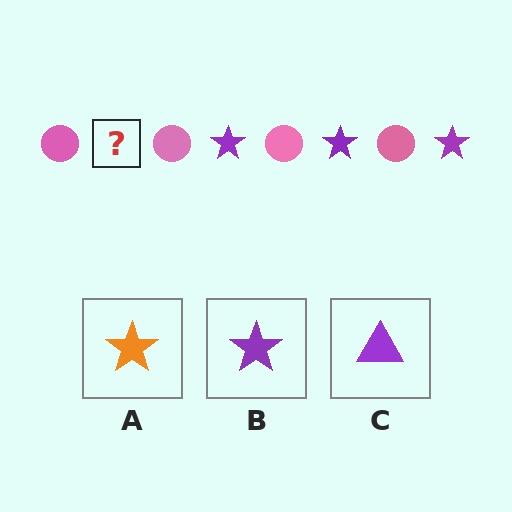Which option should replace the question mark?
Option B.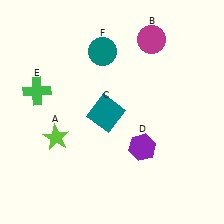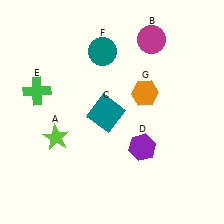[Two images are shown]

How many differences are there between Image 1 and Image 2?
There is 1 difference between the two images.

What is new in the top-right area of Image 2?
An orange hexagon (G) was added in the top-right area of Image 2.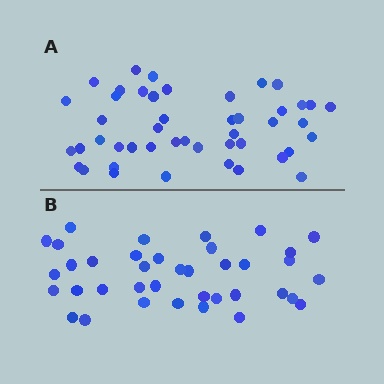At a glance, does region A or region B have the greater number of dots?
Region A (the top region) has more dots.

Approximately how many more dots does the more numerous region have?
Region A has roughly 8 or so more dots than region B.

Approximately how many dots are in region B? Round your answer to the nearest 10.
About 40 dots. (The exact count is 38, which rounds to 40.)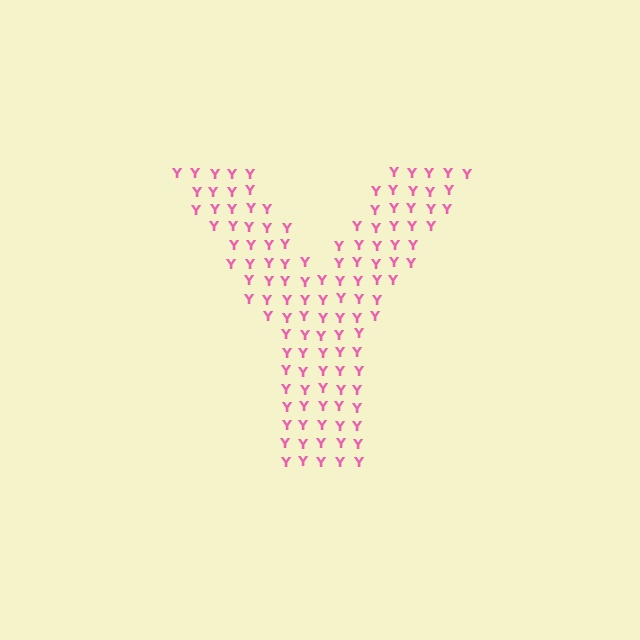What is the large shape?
The large shape is the letter Y.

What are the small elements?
The small elements are letter Y's.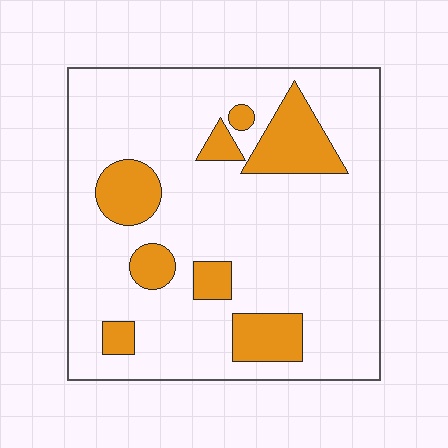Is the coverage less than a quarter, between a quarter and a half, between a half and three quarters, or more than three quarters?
Less than a quarter.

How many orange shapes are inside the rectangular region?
8.